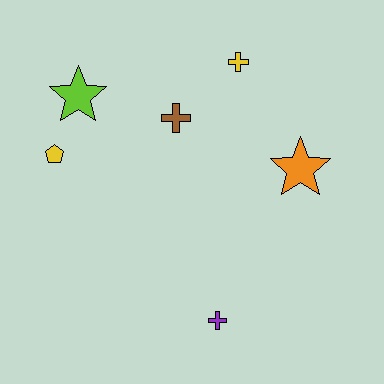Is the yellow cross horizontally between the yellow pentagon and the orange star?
Yes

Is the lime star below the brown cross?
No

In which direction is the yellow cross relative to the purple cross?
The yellow cross is above the purple cross.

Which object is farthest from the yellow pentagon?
The orange star is farthest from the yellow pentagon.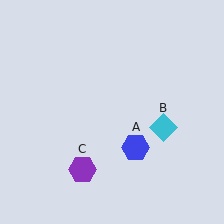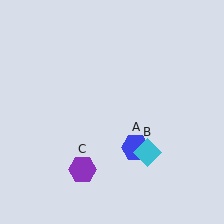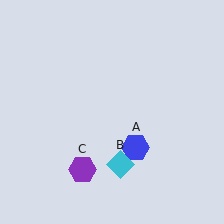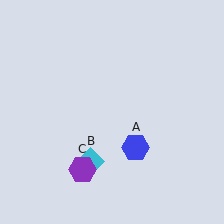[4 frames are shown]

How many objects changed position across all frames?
1 object changed position: cyan diamond (object B).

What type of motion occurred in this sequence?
The cyan diamond (object B) rotated clockwise around the center of the scene.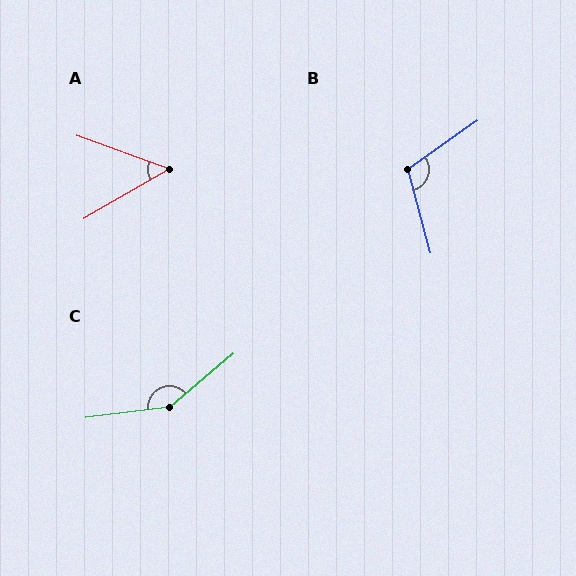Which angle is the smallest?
A, at approximately 50 degrees.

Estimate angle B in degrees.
Approximately 110 degrees.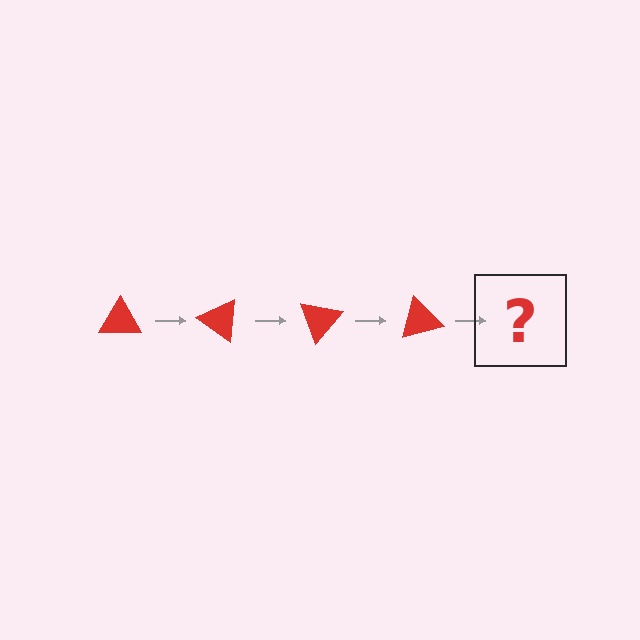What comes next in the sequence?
The next element should be a red triangle rotated 140 degrees.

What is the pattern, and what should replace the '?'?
The pattern is that the triangle rotates 35 degrees each step. The '?' should be a red triangle rotated 140 degrees.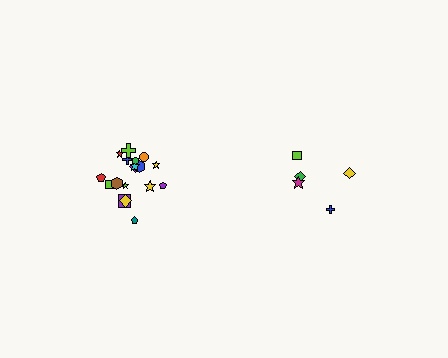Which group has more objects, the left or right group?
The left group.